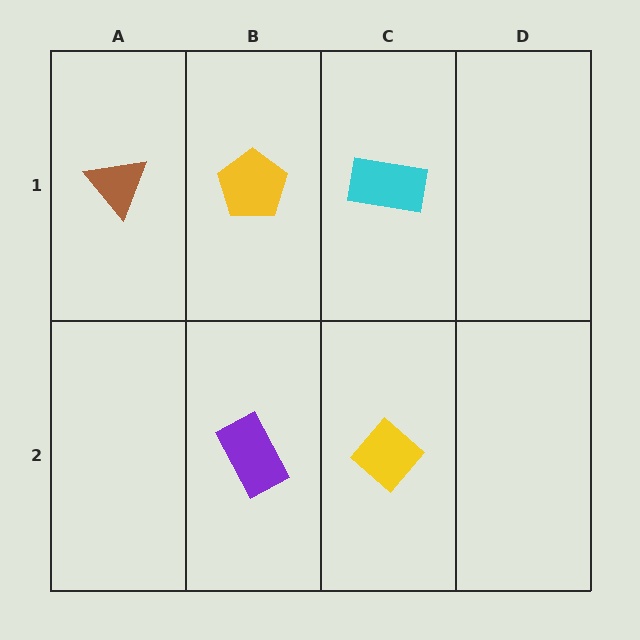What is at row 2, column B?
A purple rectangle.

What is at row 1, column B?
A yellow pentagon.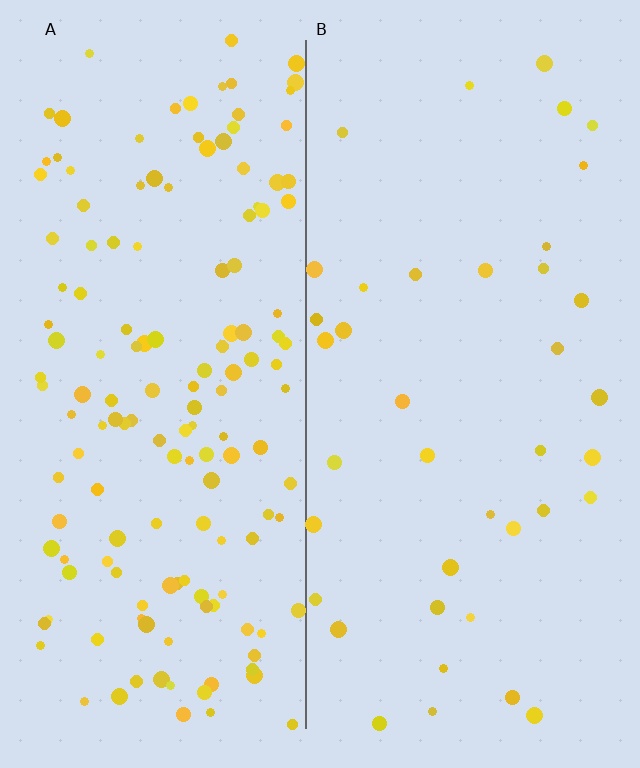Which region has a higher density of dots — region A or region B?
A (the left).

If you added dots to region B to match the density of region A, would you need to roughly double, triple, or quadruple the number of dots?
Approximately quadruple.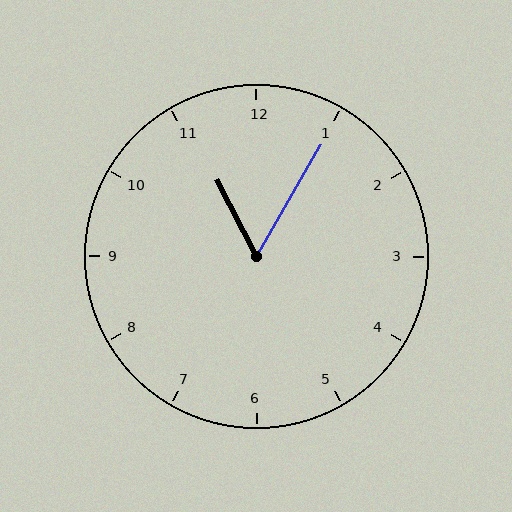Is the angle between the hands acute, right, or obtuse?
It is acute.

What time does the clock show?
11:05.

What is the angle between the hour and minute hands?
Approximately 58 degrees.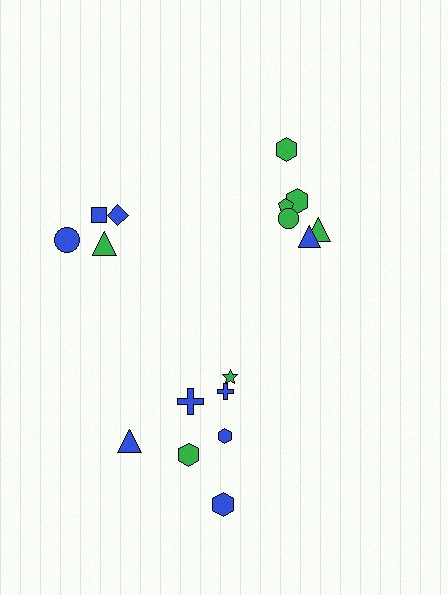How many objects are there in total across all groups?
There are 17 objects.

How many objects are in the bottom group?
There are 7 objects.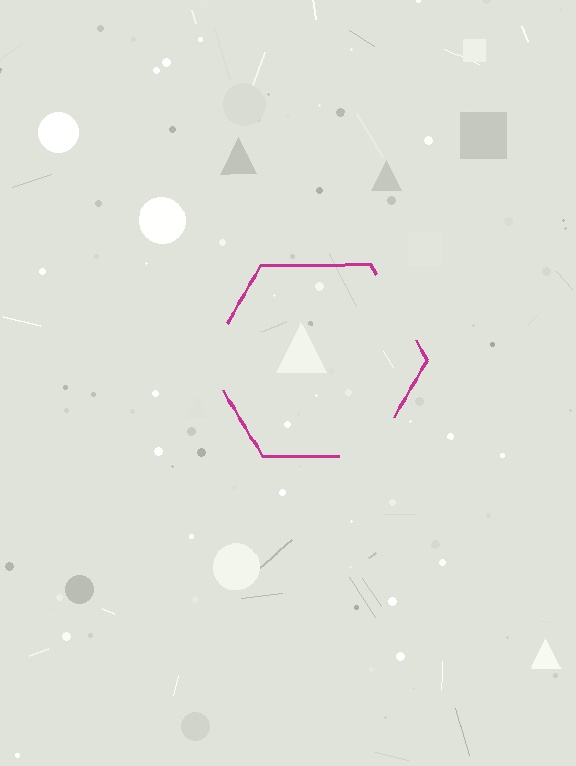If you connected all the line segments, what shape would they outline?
They would outline a hexagon.